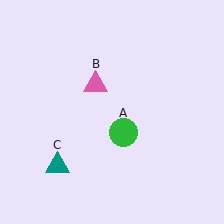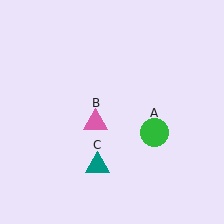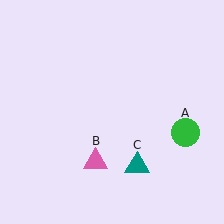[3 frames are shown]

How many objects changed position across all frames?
3 objects changed position: green circle (object A), pink triangle (object B), teal triangle (object C).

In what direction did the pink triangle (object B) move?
The pink triangle (object B) moved down.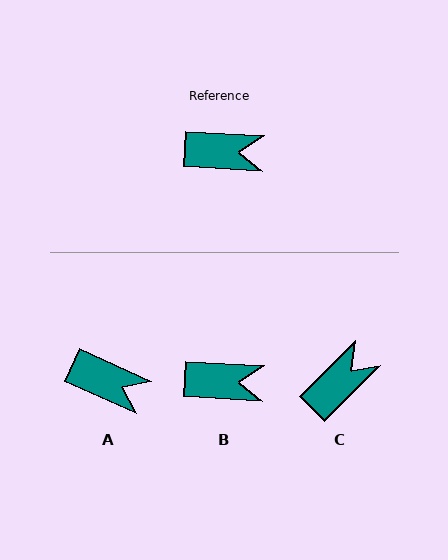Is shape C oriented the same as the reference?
No, it is off by about 48 degrees.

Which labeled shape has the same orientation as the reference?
B.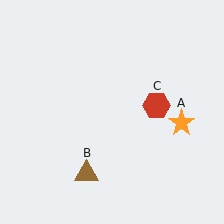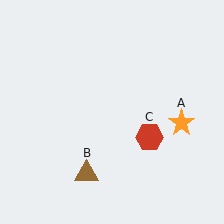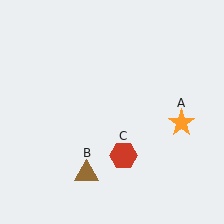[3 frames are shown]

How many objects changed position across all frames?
1 object changed position: red hexagon (object C).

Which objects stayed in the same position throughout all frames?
Orange star (object A) and brown triangle (object B) remained stationary.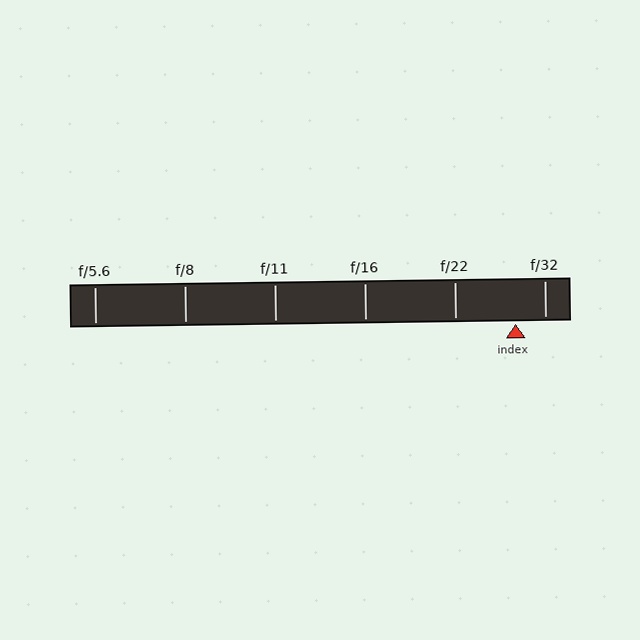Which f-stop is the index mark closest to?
The index mark is closest to f/32.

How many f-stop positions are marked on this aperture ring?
There are 6 f-stop positions marked.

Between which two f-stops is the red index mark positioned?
The index mark is between f/22 and f/32.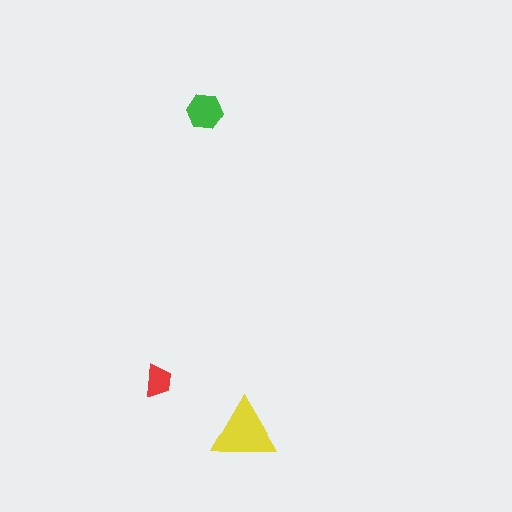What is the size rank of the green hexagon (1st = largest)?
2nd.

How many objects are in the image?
There are 3 objects in the image.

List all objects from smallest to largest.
The red trapezoid, the green hexagon, the yellow triangle.